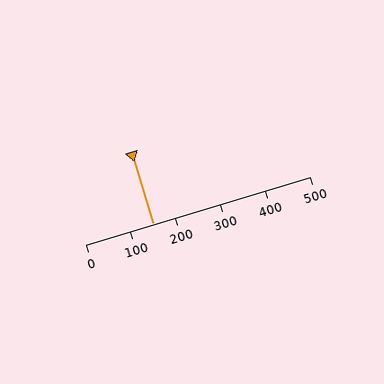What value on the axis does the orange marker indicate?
The marker indicates approximately 150.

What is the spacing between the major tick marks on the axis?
The major ticks are spaced 100 apart.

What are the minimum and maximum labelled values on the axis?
The axis runs from 0 to 500.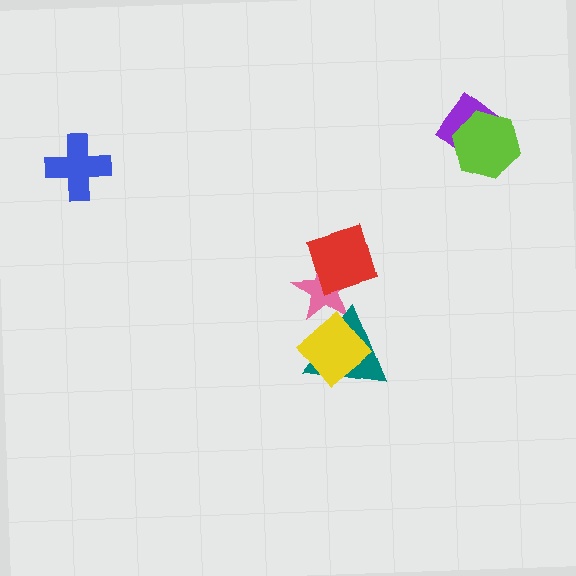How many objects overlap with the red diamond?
1 object overlaps with the red diamond.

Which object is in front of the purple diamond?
The lime hexagon is in front of the purple diamond.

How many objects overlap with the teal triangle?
2 objects overlap with the teal triangle.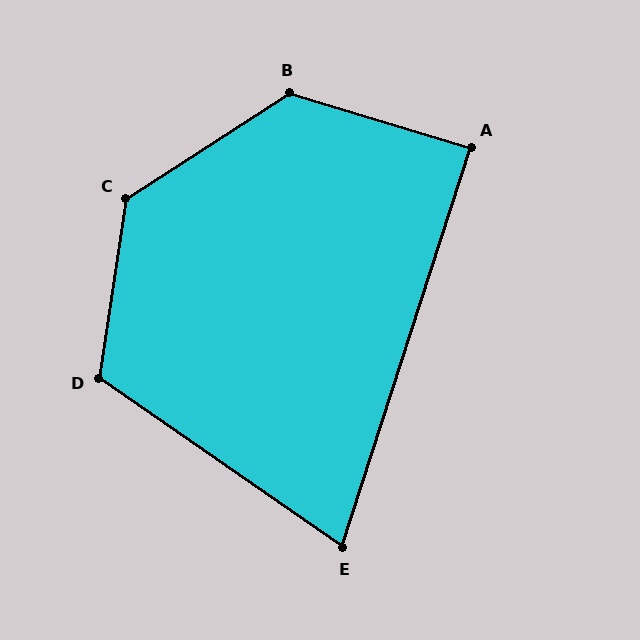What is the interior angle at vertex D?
Approximately 116 degrees (obtuse).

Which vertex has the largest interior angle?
C, at approximately 131 degrees.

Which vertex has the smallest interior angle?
E, at approximately 73 degrees.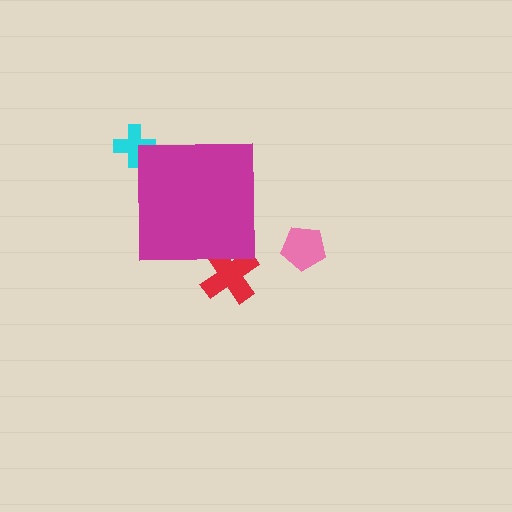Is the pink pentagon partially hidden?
No, the pink pentagon is fully visible.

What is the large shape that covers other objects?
A magenta square.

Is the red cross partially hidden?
Yes, the red cross is partially hidden behind the magenta square.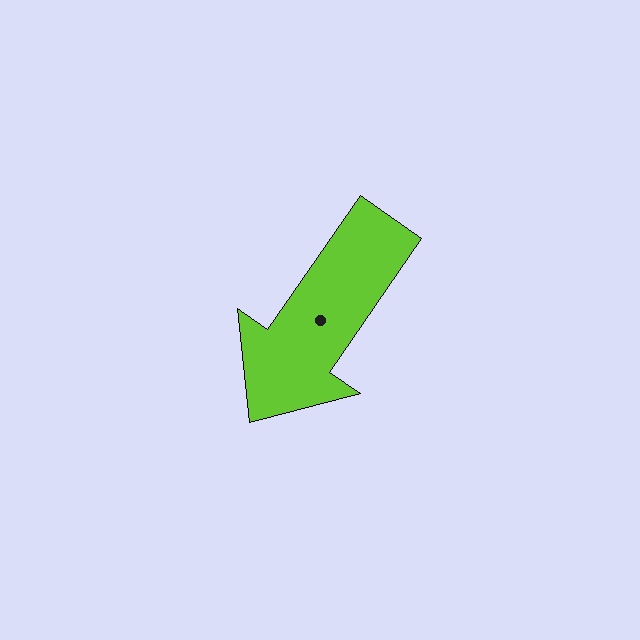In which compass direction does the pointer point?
Southwest.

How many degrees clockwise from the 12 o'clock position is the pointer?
Approximately 215 degrees.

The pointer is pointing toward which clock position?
Roughly 7 o'clock.